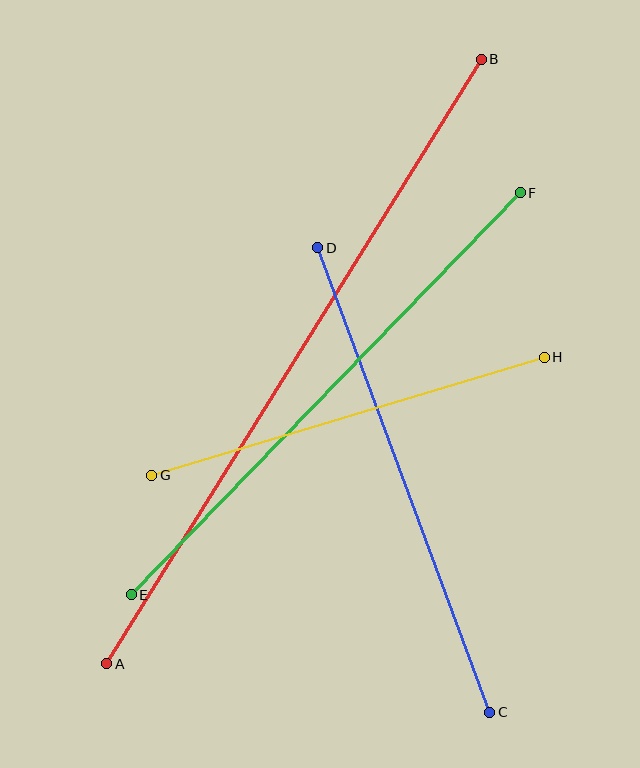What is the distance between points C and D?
The distance is approximately 496 pixels.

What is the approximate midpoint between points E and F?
The midpoint is at approximately (326, 394) pixels.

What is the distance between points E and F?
The distance is approximately 559 pixels.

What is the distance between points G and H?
The distance is approximately 410 pixels.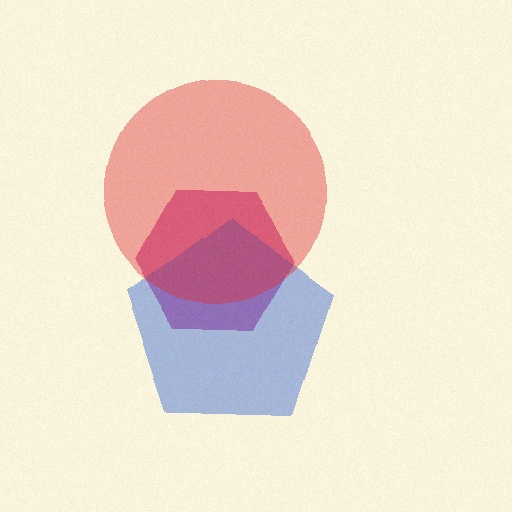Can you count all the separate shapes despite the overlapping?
Yes, there are 3 separate shapes.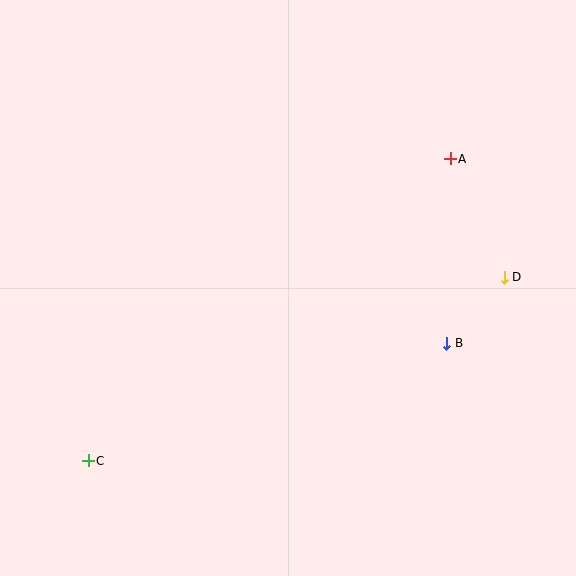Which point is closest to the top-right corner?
Point A is closest to the top-right corner.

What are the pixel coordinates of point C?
Point C is at (88, 461).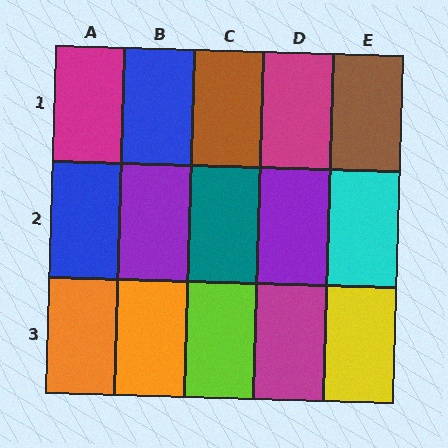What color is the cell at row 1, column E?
Brown.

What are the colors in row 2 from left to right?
Blue, purple, teal, purple, cyan.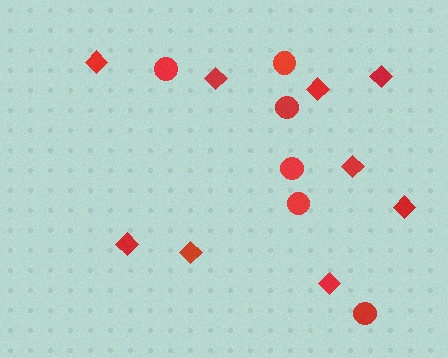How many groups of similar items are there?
There are 2 groups: one group of circles (6) and one group of diamonds (9).